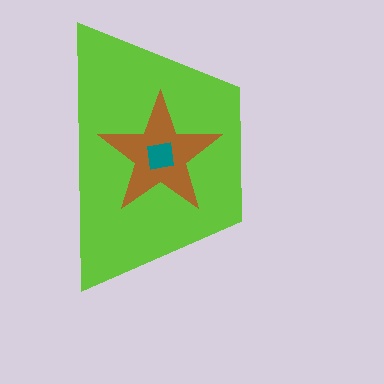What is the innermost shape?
The teal square.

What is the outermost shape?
The lime trapezoid.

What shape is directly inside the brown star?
The teal square.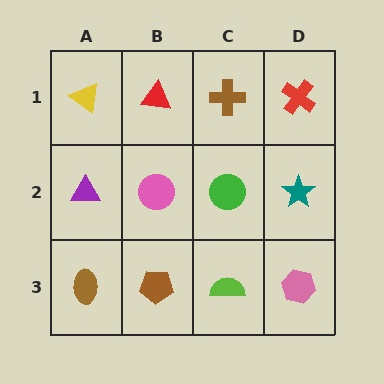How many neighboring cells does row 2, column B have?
4.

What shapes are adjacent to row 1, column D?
A teal star (row 2, column D), a brown cross (row 1, column C).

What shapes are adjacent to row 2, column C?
A brown cross (row 1, column C), a lime semicircle (row 3, column C), a pink circle (row 2, column B), a teal star (row 2, column D).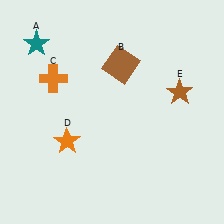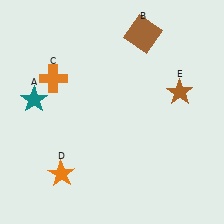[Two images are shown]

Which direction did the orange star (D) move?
The orange star (D) moved down.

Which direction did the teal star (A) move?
The teal star (A) moved down.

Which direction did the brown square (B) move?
The brown square (B) moved up.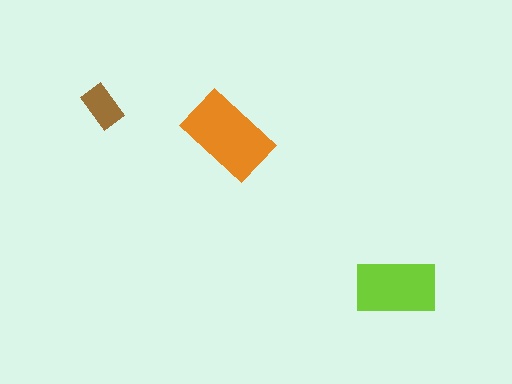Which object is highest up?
The brown rectangle is topmost.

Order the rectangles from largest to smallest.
the orange one, the lime one, the brown one.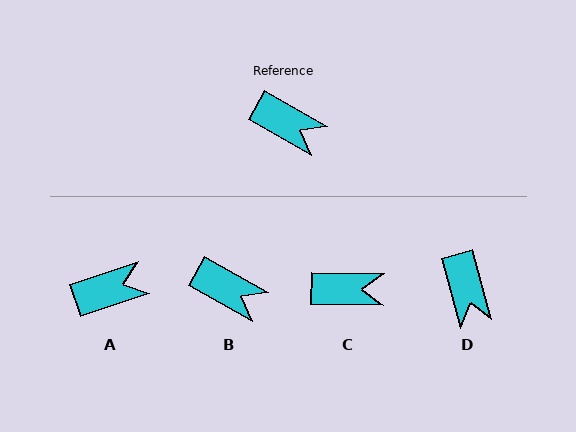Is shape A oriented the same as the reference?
No, it is off by about 48 degrees.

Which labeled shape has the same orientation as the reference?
B.